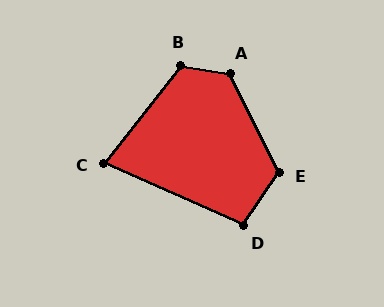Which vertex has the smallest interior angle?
C, at approximately 76 degrees.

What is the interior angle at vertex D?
Approximately 99 degrees (obtuse).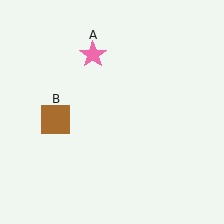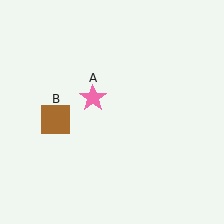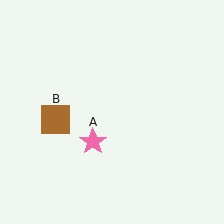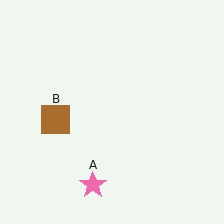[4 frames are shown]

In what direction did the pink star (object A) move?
The pink star (object A) moved down.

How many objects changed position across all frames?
1 object changed position: pink star (object A).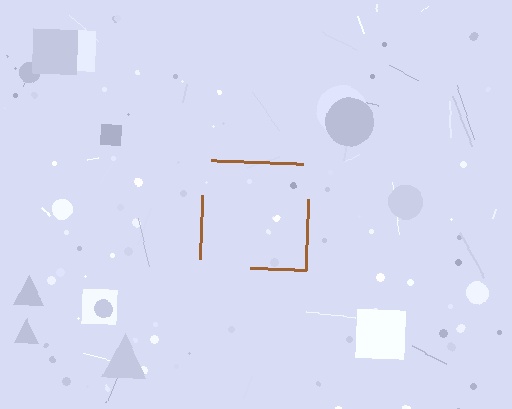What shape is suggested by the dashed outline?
The dashed outline suggests a square.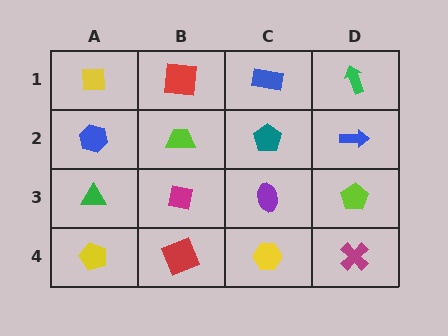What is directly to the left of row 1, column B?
A yellow square.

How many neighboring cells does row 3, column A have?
3.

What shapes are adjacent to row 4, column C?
A purple ellipse (row 3, column C), a red square (row 4, column B), a magenta cross (row 4, column D).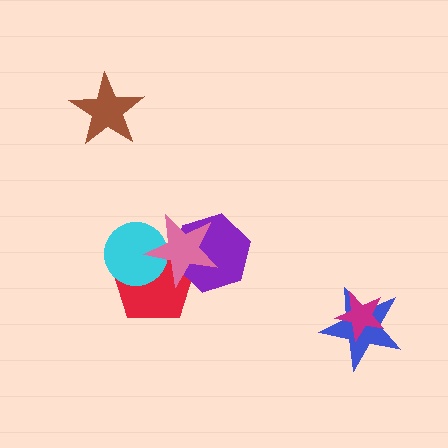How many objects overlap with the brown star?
0 objects overlap with the brown star.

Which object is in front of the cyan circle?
The pink star is in front of the cyan circle.